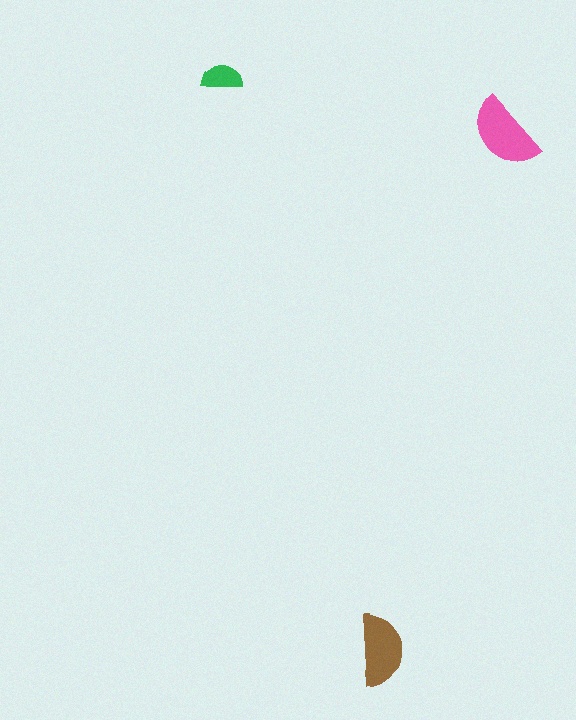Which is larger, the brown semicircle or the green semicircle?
The brown one.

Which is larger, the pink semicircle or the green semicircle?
The pink one.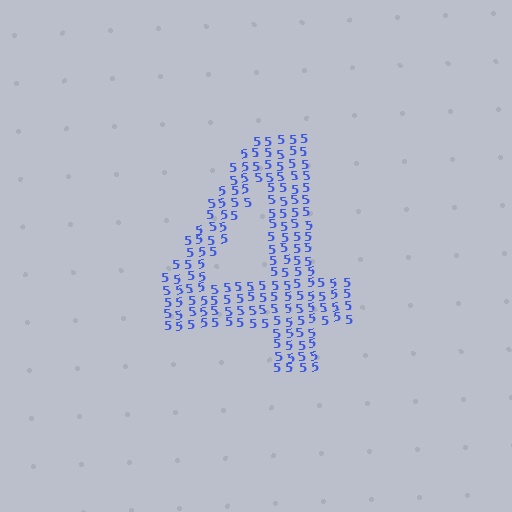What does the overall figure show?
The overall figure shows the digit 4.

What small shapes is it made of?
It is made of small digit 5's.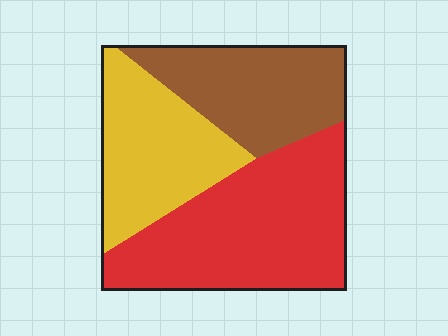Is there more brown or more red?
Red.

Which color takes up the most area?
Red, at roughly 45%.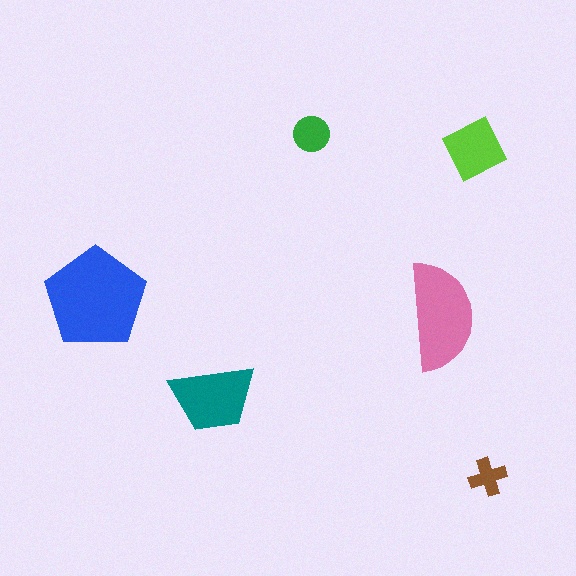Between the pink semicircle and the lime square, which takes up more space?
The pink semicircle.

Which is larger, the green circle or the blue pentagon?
The blue pentagon.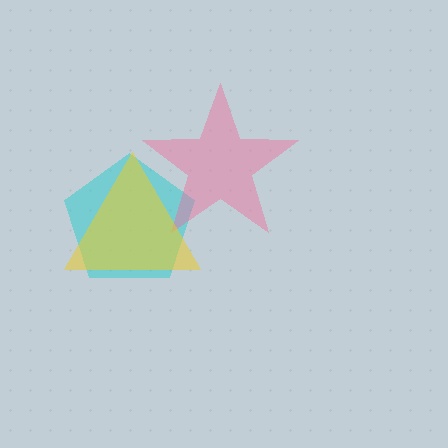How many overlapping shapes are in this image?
There are 3 overlapping shapes in the image.